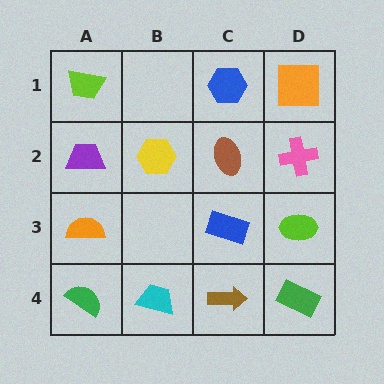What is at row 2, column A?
A purple trapezoid.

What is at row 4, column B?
A cyan trapezoid.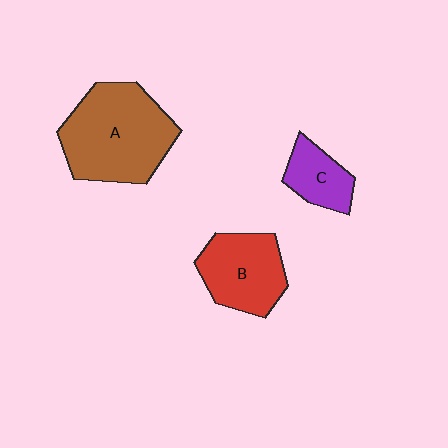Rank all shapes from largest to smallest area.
From largest to smallest: A (brown), B (red), C (purple).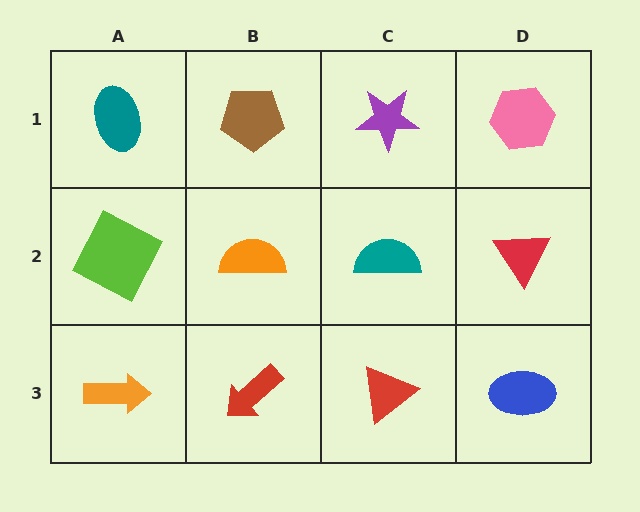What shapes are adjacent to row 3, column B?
An orange semicircle (row 2, column B), an orange arrow (row 3, column A), a red triangle (row 3, column C).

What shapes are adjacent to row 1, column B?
An orange semicircle (row 2, column B), a teal ellipse (row 1, column A), a purple star (row 1, column C).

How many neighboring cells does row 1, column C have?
3.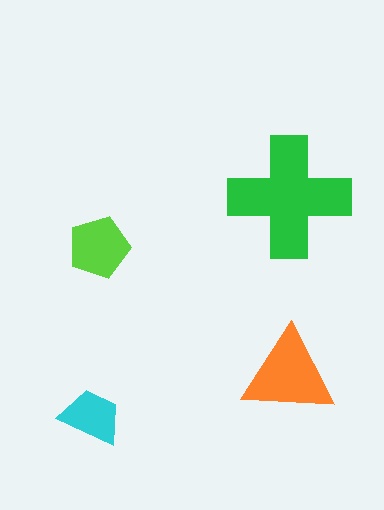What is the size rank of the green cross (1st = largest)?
1st.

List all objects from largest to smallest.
The green cross, the orange triangle, the lime pentagon, the cyan trapezoid.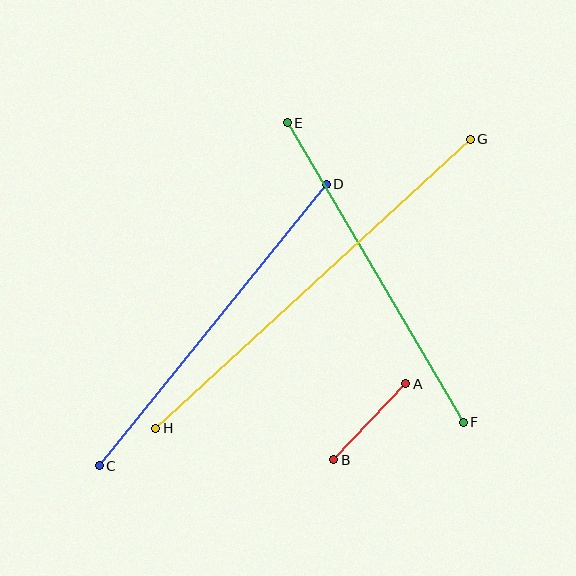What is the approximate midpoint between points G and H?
The midpoint is at approximately (313, 284) pixels.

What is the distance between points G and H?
The distance is approximately 427 pixels.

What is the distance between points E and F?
The distance is approximately 347 pixels.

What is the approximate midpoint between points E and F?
The midpoint is at approximately (375, 272) pixels.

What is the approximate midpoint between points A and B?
The midpoint is at approximately (370, 422) pixels.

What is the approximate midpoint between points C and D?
The midpoint is at approximately (213, 325) pixels.